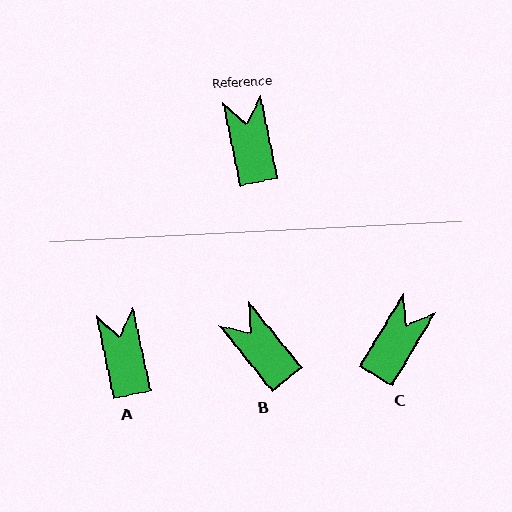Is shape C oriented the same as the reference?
No, it is off by about 43 degrees.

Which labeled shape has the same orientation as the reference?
A.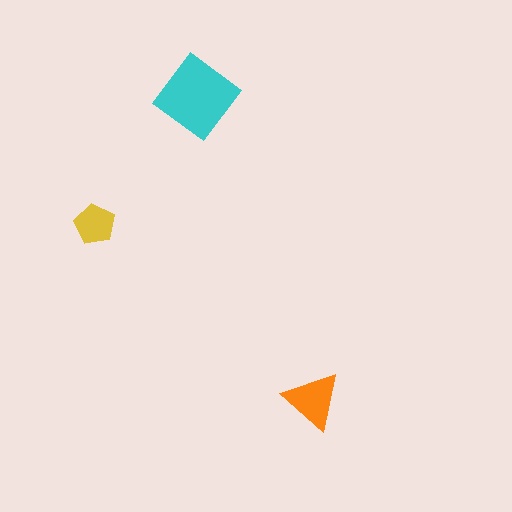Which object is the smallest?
The yellow pentagon.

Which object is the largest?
The cyan diamond.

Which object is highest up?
The cyan diamond is topmost.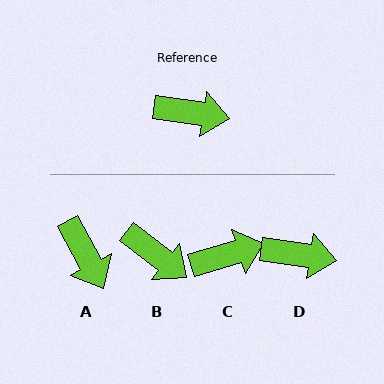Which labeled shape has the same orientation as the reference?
D.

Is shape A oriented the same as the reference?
No, it is off by about 53 degrees.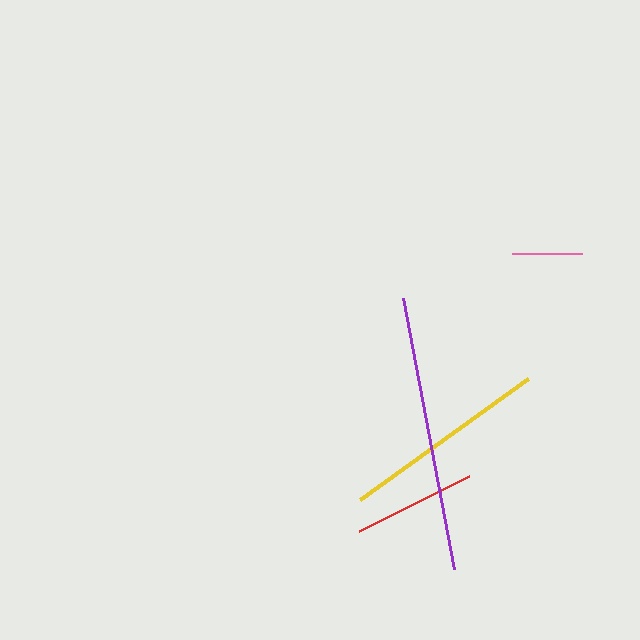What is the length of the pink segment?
The pink segment is approximately 70 pixels long.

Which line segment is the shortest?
The pink line is the shortest at approximately 70 pixels.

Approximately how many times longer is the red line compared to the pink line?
The red line is approximately 1.8 times the length of the pink line.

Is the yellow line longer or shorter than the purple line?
The purple line is longer than the yellow line.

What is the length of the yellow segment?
The yellow segment is approximately 207 pixels long.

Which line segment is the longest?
The purple line is the longest at approximately 276 pixels.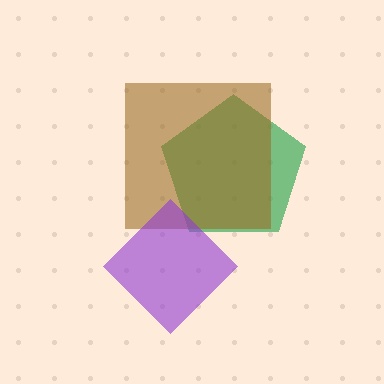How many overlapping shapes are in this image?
There are 3 overlapping shapes in the image.